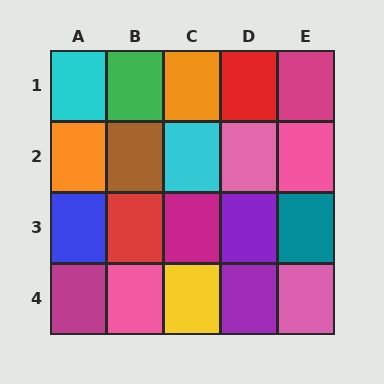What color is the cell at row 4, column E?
Pink.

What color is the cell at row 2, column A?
Orange.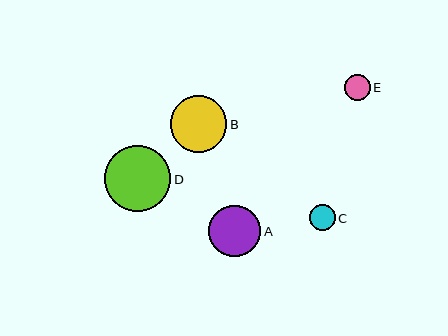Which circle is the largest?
Circle D is the largest with a size of approximately 66 pixels.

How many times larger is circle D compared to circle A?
Circle D is approximately 1.3 times the size of circle A.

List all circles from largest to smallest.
From largest to smallest: D, B, A, E, C.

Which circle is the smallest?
Circle C is the smallest with a size of approximately 26 pixels.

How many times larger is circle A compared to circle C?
Circle A is approximately 2.0 times the size of circle C.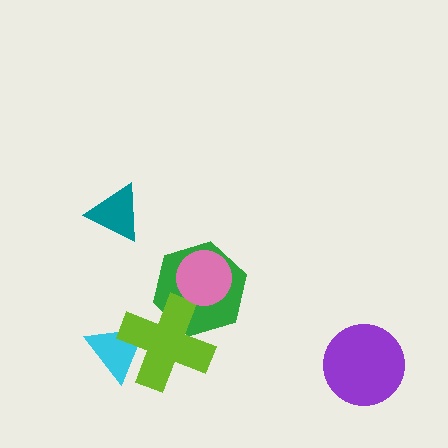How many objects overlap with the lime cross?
2 objects overlap with the lime cross.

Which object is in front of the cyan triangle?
The lime cross is in front of the cyan triangle.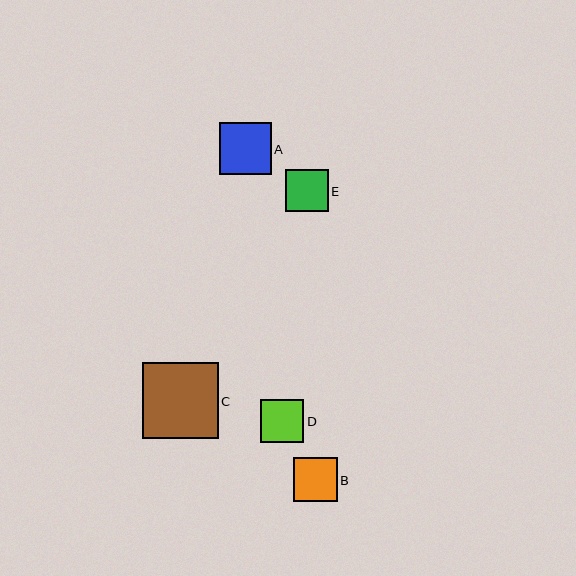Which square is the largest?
Square C is the largest with a size of approximately 76 pixels.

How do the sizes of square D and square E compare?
Square D and square E are approximately the same size.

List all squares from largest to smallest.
From largest to smallest: C, A, B, D, E.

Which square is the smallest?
Square E is the smallest with a size of approximately 42 pixels.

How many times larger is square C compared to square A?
Square C is approximately 1.5 times the size of square A.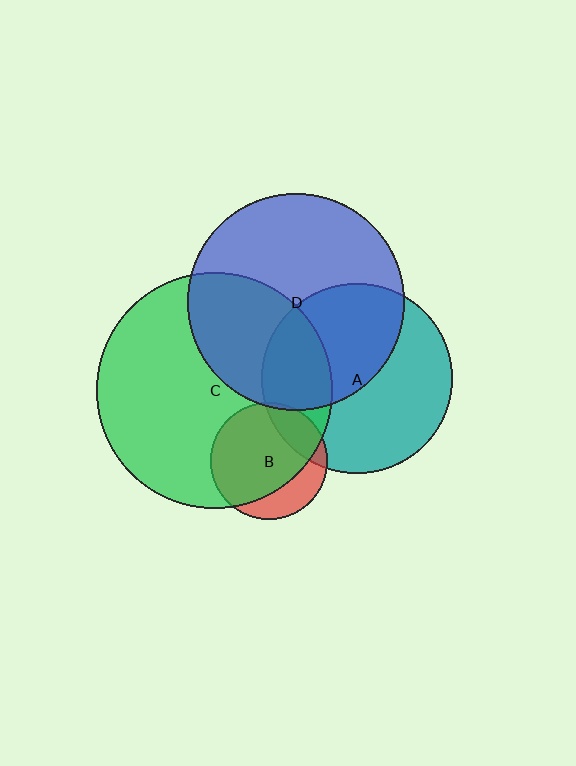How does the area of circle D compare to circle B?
Approximately 3.4 times.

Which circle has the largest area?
Circle C (green).